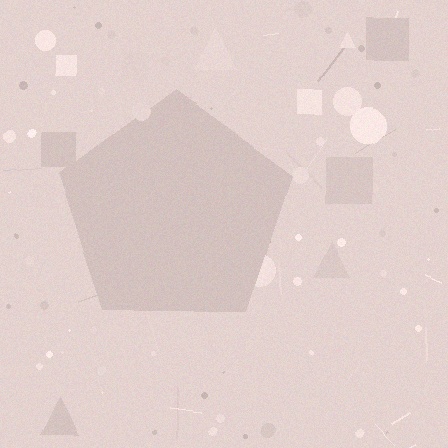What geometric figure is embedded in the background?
A pentagon is embedded in the background.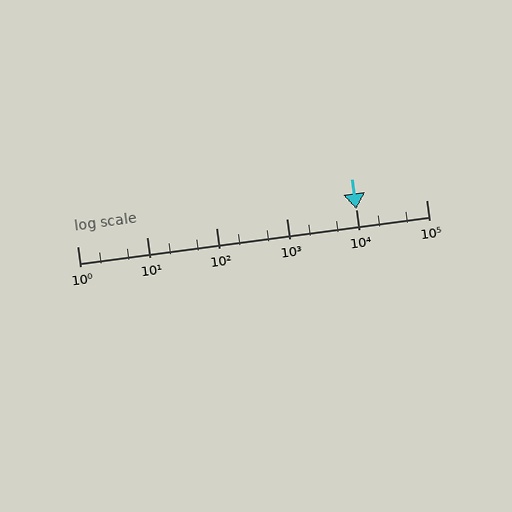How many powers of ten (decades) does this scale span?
The scale spans 5 decades, from 1 to 100000.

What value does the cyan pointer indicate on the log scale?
The pointer indicates approximately 10000.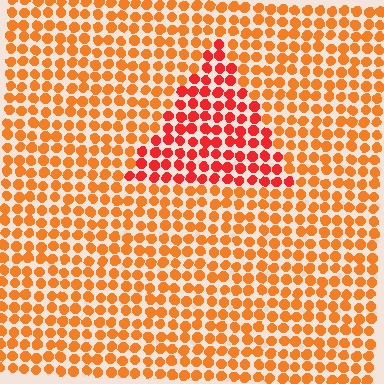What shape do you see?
I see a triangle.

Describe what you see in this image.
The image is filled with small orange elements in a uniform arrangement. A triangle-shaped region is visible where the elements are tinted to a slightly different hue, forming a subtle color boundary.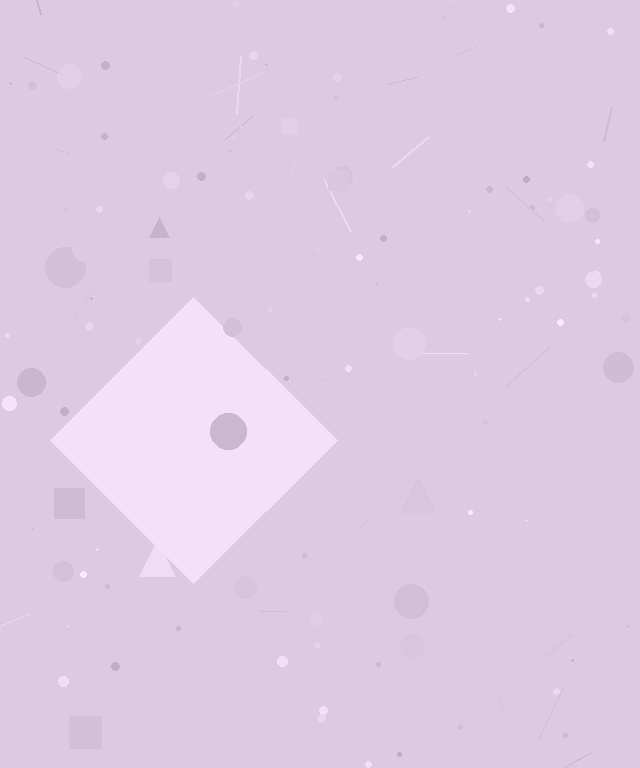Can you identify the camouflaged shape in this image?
The camouflaged shape is a diamond.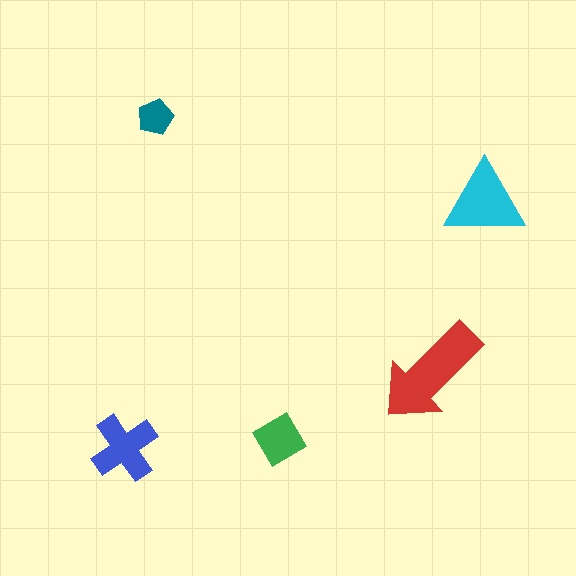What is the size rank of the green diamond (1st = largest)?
4th.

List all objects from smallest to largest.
The teal pentagon, the green diamond, the blue cross, the cyan triangle, the red arrow.